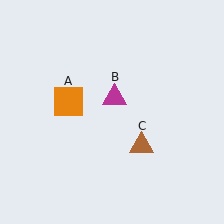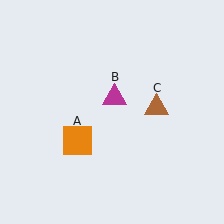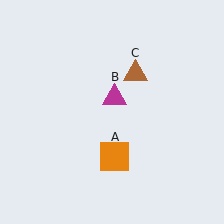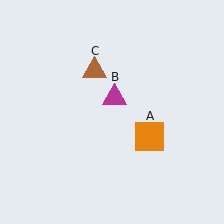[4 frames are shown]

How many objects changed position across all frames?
2 objects changed position: orange square (object A), brown triangle (object C).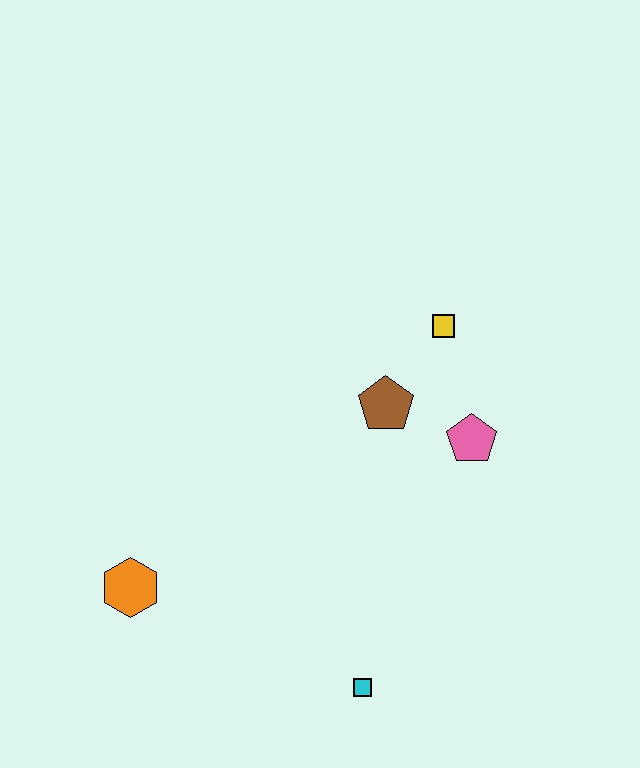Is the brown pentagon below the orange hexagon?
No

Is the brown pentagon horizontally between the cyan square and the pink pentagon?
Yes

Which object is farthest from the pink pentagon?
The orange hexagon is farthest from the pink pentagon.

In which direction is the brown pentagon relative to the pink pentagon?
The brown pentagon is to the left of the pink pentagon.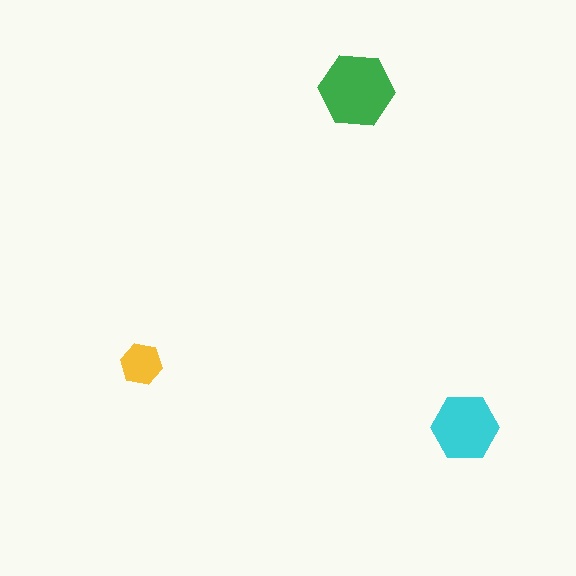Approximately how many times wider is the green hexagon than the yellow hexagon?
About 2 times wider.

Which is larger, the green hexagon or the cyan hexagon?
The green one.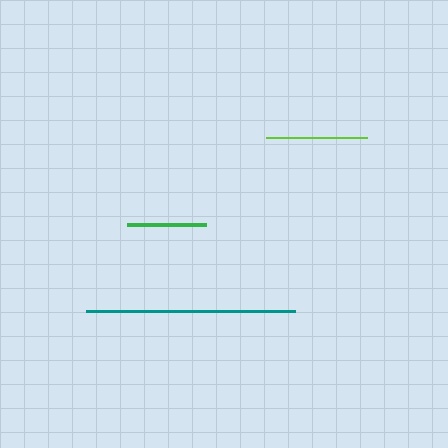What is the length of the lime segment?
The lime segment is approximately 101 pixels long.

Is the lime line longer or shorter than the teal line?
The teal line is longer than the lime line.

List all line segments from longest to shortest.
From longest to shortest: teal, lime, green.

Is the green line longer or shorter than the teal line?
The teal line is longer than the green line.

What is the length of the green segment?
The green segment is approximately 79 pixels long.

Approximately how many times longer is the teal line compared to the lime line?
The teal line is approximately 2.1 times the length of the lime line.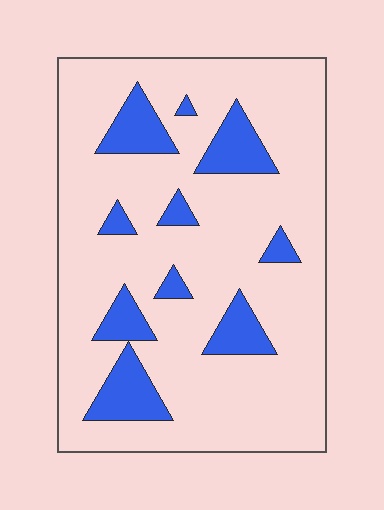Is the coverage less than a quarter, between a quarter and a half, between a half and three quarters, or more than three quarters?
Less than a quarter.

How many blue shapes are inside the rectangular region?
10.